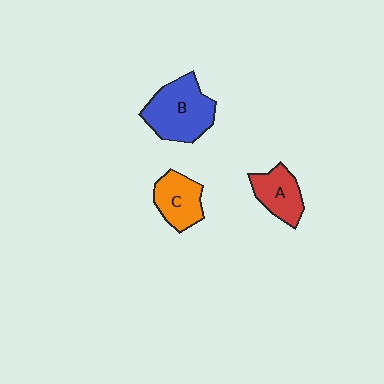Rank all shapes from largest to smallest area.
From largest to smallest: B (blue), C (orange), A (red).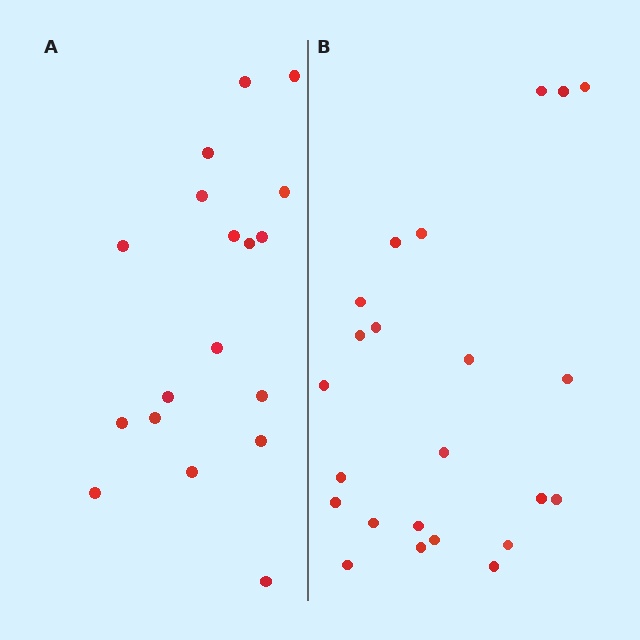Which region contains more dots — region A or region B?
Region B (the right region) has more dots.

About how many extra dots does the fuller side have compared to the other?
Region B has about 5 more dots than region A.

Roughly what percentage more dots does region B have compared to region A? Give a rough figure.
About 30% more.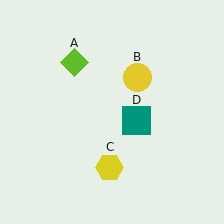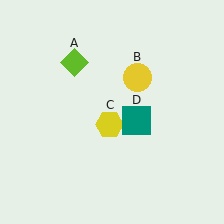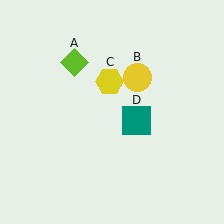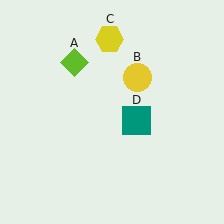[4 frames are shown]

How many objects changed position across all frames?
1 object changed position: yellow hexagon (object C).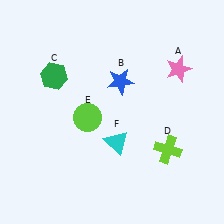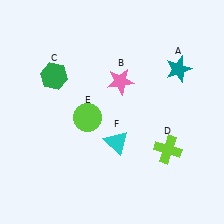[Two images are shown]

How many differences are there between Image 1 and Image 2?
There are 2 differences between the two images.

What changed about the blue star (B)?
In Image 1, B is blue. In Image 2, it changed to pink.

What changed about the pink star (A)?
In Image 1, A is pink. In Image 2, it changed to teal.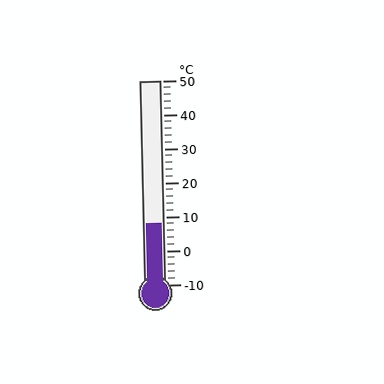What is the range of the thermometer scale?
The thermometer scale ranges from -10°C to 50°C.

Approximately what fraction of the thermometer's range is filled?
The thermometer is filled to approximately 30% of its range.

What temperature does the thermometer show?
The thermometer shows approximately 8°C.